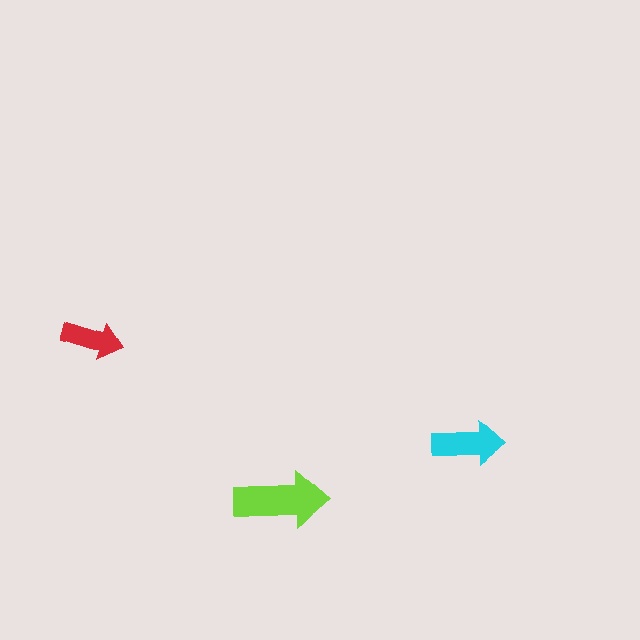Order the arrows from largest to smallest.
the lime one, the cyan one, the red one.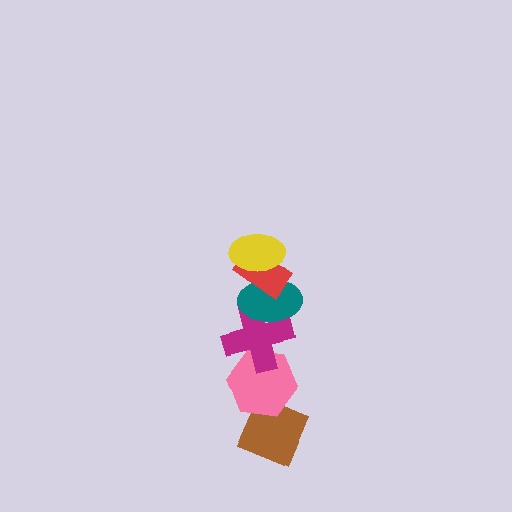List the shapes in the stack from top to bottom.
From top to bottom: the yellow ellipse, the red rectangle, the teal ellipse, the magenta cross, the pink hexagon, the brown diamond.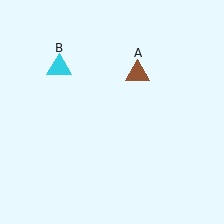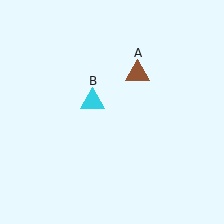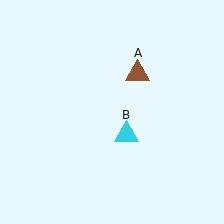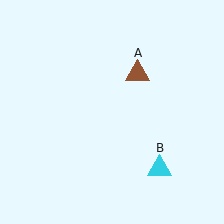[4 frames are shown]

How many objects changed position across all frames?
1 object changed position: cyan triangle (object B).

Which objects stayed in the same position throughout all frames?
Brown triangle (object A) remained stationary.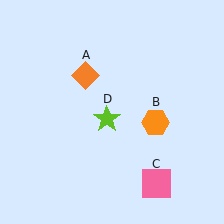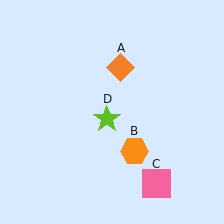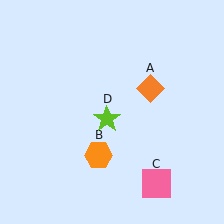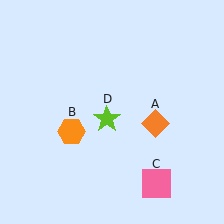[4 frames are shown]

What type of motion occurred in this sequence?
The orange diamond (object A), orange hexagon (object B) rotated clockwise around the center of the scene.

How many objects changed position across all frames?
2 objects changed position: orange diamond (object A), orange hexagon (object B).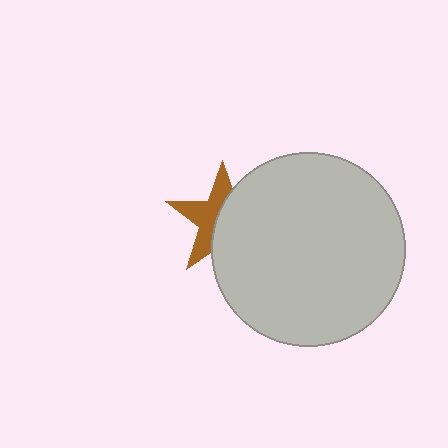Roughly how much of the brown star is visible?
About half of it is visible (roughly 47%).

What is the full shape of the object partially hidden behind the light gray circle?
The partially hidden object is a brown star.